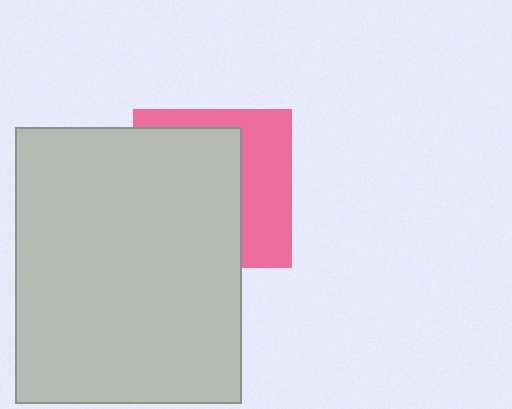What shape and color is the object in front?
The object in front is a light gray rectangle.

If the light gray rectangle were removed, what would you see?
You would see the complete pink square.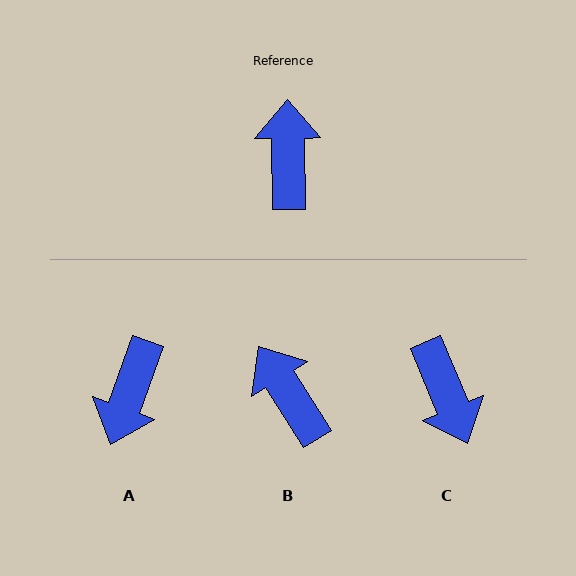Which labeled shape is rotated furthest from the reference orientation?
A, about 159 degrees away.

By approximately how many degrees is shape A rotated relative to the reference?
Approximately 159 degrees counter-clockwise.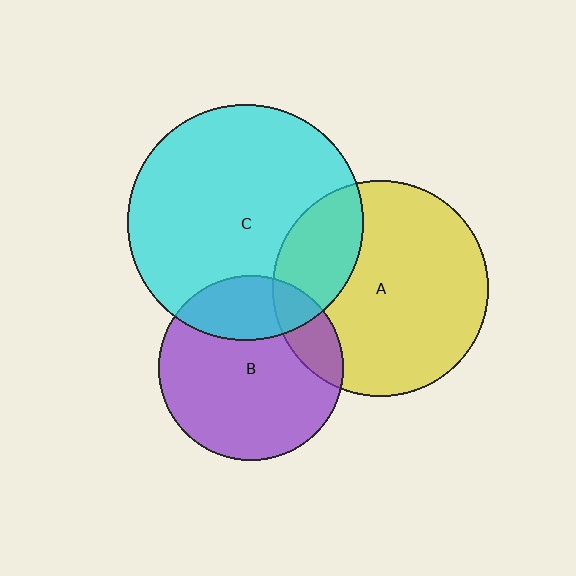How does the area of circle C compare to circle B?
Approximately 1.6 times.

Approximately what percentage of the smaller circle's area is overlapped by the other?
Approximately 25%.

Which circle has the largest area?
Circle C (cyan).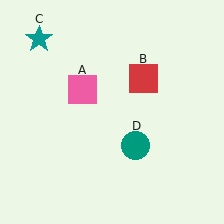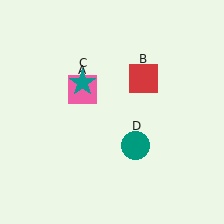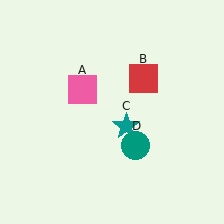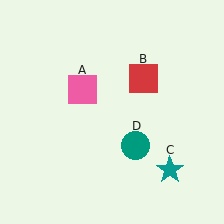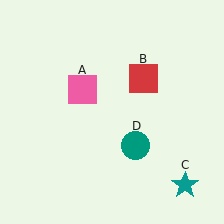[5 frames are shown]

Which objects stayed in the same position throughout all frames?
Pink square (object A) and red square (object B) and teal circle (object D) remained stationary.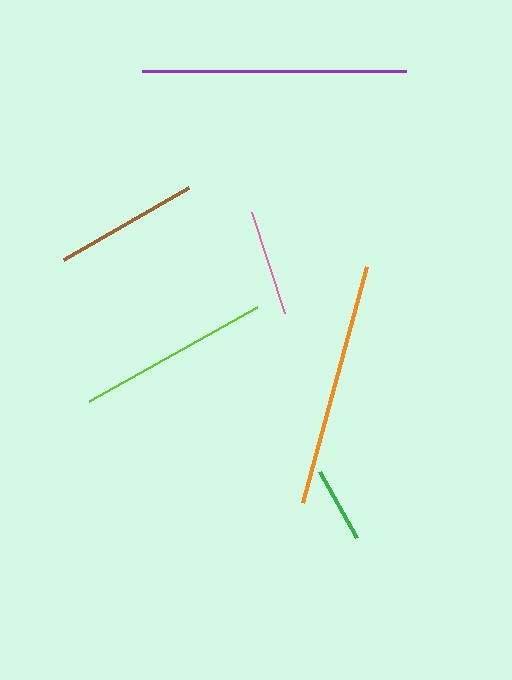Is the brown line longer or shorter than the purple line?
The purple line is longer than the brown line.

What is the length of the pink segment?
The pink segment is approximately 107 pixels long.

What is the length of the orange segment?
The orange segment is approximately 245 pixels long.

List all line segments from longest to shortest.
From longest to shortest: purple, orange, lime, brown, pink, green.